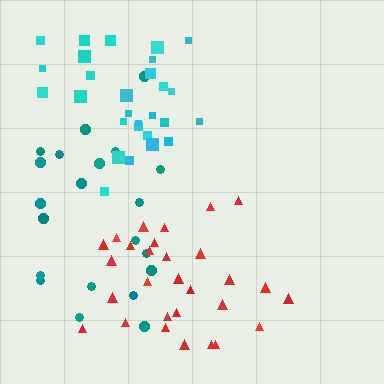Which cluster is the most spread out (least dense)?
Teal.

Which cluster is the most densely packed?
Cyan.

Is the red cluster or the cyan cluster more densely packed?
Cyan.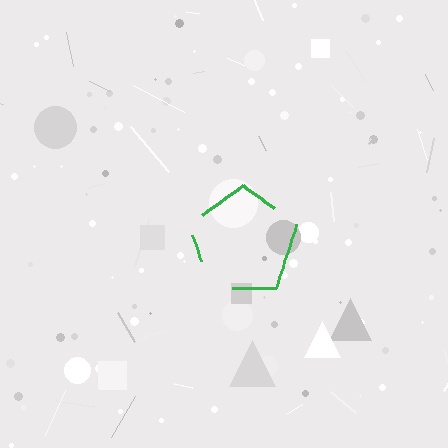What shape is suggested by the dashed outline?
The dashed outline suggests a pentagon.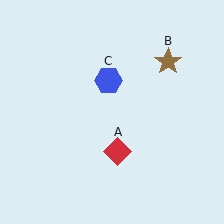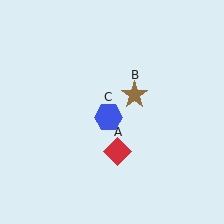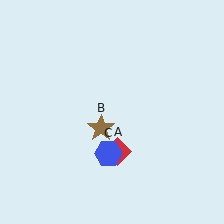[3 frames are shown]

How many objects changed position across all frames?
2 objects changed position: brown star (object B), blue hexagon (object C).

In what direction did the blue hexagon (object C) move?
The blue hexagon (object C) moved down.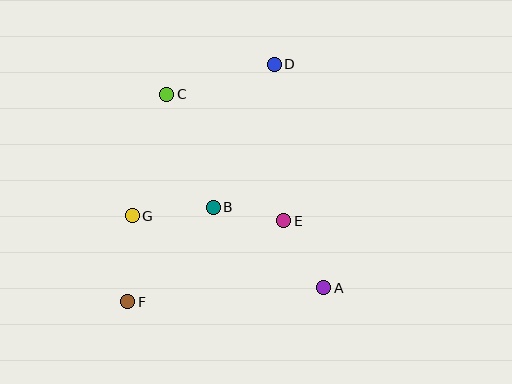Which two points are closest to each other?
Points B and E are closest to each other.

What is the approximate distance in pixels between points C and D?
The distance between C and D is approximately 111 pixels.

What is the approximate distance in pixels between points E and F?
The distance between E and F is approximately 176 pixels.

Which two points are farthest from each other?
Points D and F are farthest from each other.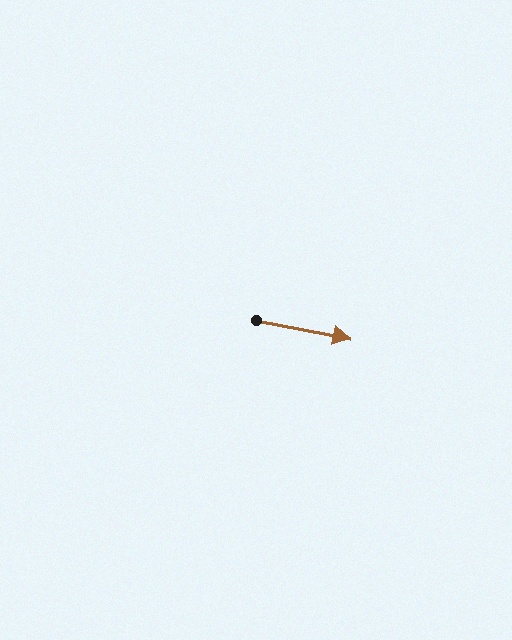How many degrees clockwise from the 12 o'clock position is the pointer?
Approximately 101 degrees.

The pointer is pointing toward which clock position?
Roughly 3 o'clock.